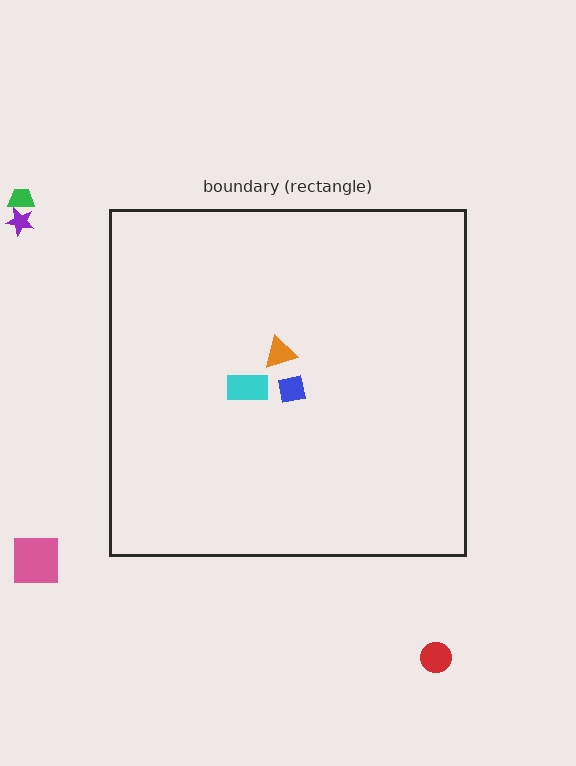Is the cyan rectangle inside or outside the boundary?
Inside.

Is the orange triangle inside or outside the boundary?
Inside.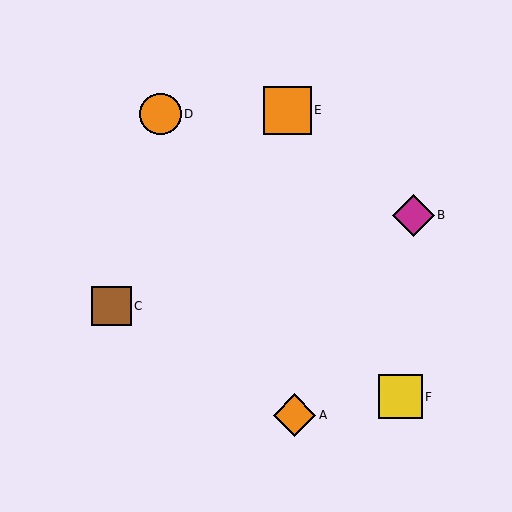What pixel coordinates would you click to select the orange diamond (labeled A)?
Click at (294, 415) to select the orange diamond A.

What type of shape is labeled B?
Shape B is a magenta diamond.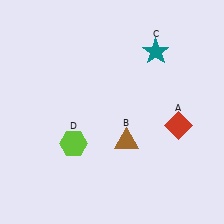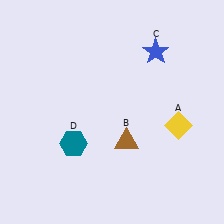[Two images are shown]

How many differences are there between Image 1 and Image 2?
There are 3 differences between the two images.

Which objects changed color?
A changed from red to yellow. C changed from teal to blue. D changed from lime to teal.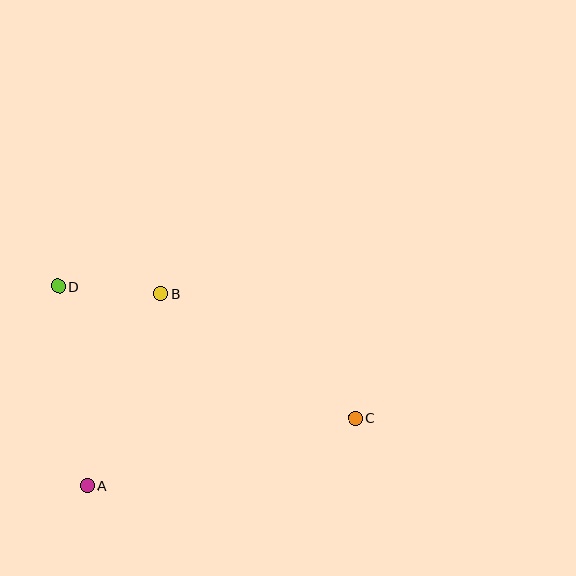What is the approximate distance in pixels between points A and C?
The distance between A and C is approximately 276 pixels.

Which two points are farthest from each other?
Points C and D are farthest from each other.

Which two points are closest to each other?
Points B and D are closest to each other.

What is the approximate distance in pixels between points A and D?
The distance between A and D is approximately 202 pixels.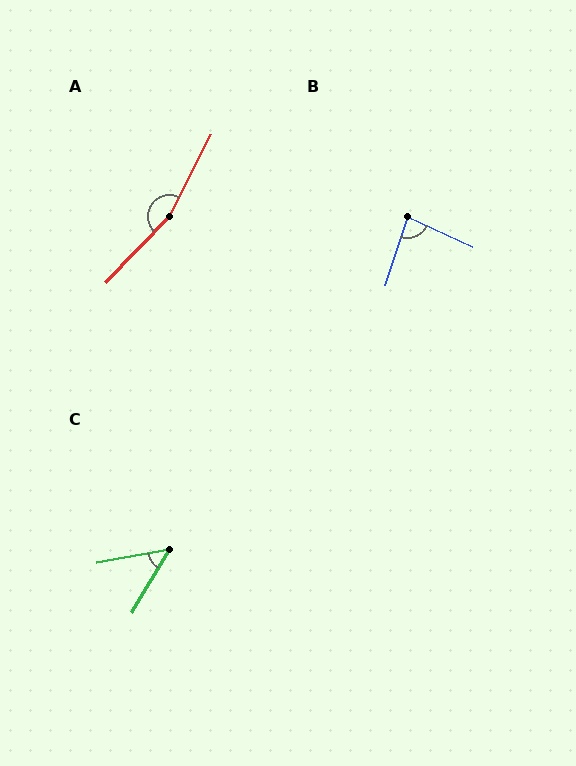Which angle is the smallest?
C, at approximately 49 degrees.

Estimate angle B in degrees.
Approximately 84 degrees.